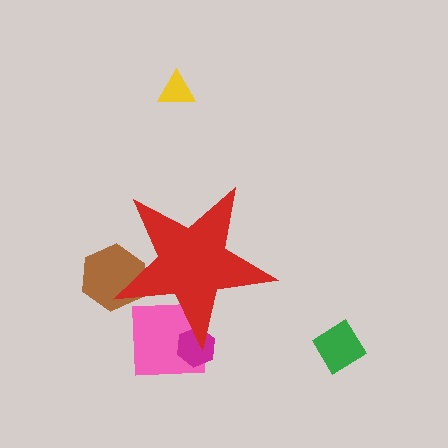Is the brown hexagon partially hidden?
Yes, the brown hexagon is partially hidden behind the red star.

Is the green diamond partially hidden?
No, the green diamond is fully visible.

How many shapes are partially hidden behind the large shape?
3 shapes are partially hidden.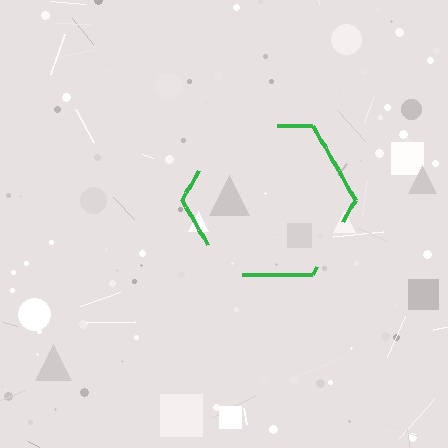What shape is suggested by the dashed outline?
The dashed outline suggests a hexagon.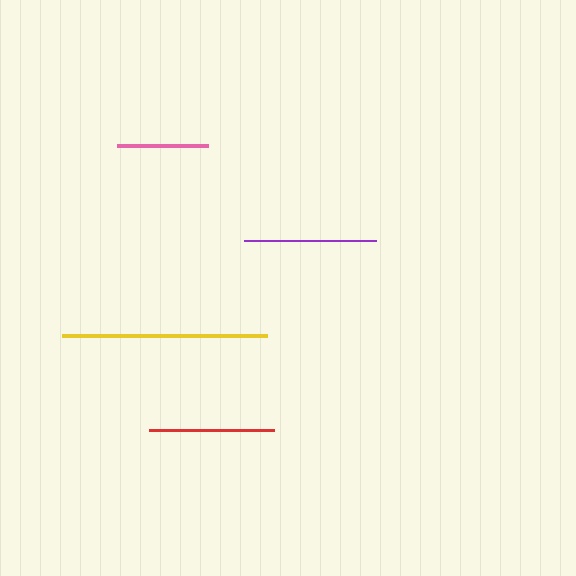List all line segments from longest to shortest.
From longest to shortest: yellow, purple, red, pink.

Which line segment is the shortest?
The pink line is the shortest at approximately 91 pixels.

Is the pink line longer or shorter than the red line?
The red line is longer than the pink line.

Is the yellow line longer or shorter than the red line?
The yellow line is longer than the red line.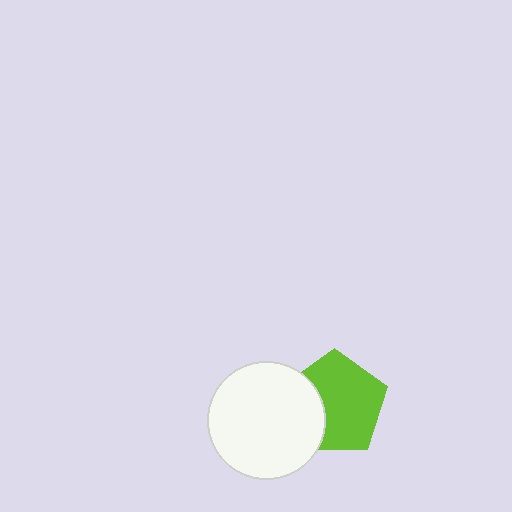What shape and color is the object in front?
The object in front is a white circle.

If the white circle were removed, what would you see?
You would see the complete lime pentagon.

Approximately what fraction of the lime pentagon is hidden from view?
Roughly 30% of the lime pentagon is hidden behind the white circle.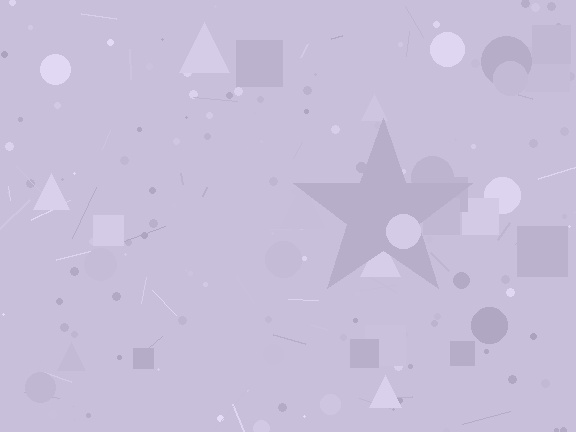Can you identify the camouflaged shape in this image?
The camouflaged shape is a star.